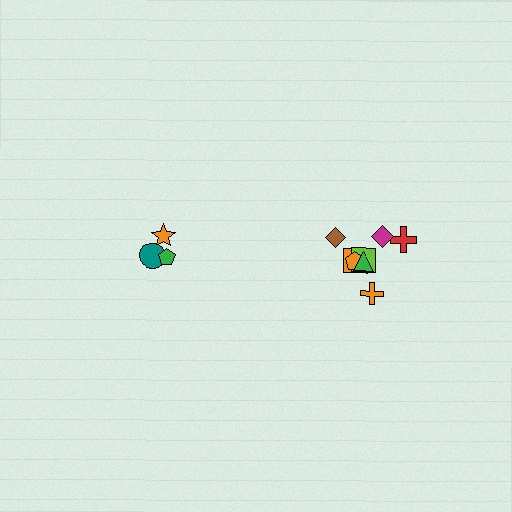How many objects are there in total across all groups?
There are 11 objects.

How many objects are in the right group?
There are 8 objects.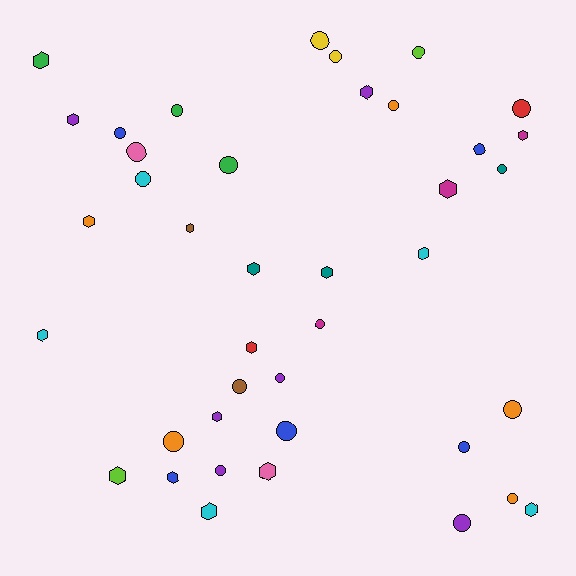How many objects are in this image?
There are 40 objects.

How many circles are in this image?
There are 22 circles.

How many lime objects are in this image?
There are 2 lime objects.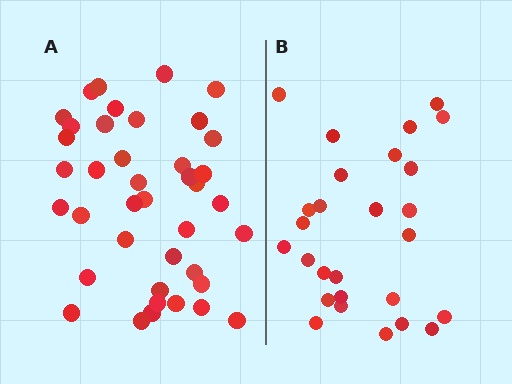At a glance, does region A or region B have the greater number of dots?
Region A (the left region) has more dots.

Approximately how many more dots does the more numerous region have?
Region A has approximately 15 more dots than region B.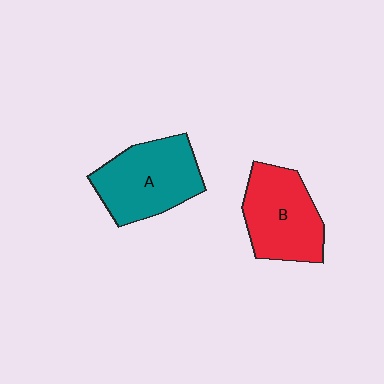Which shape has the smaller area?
Shape B (red).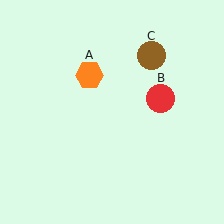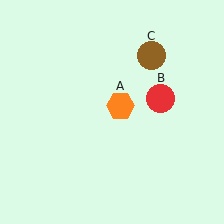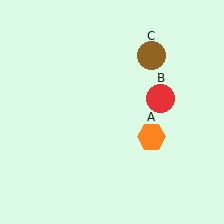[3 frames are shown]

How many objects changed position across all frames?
1 object changed position: orange hexagon (object A).